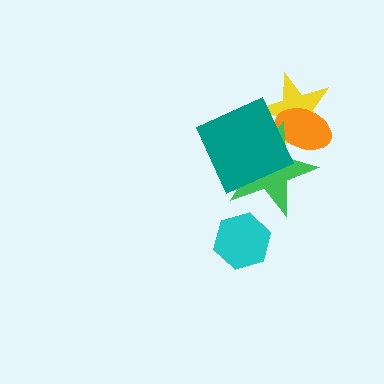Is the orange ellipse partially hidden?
Yes, it is partially covered by another shape.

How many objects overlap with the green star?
3 objects overlap with the green star.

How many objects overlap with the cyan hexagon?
0 objects overlap with the cyan hexagon.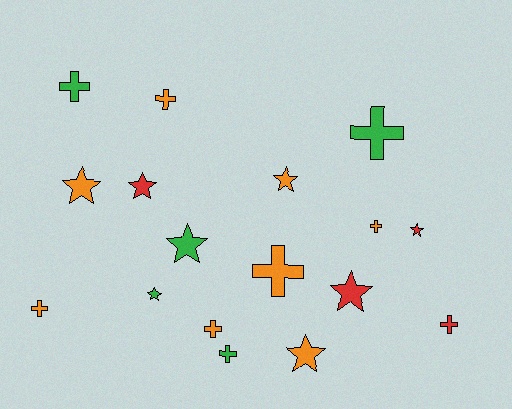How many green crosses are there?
There are 3 green crosses.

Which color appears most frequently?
Orange, with 8 objects.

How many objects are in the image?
There are 17 objects.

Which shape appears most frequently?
Cross, with 9 objects.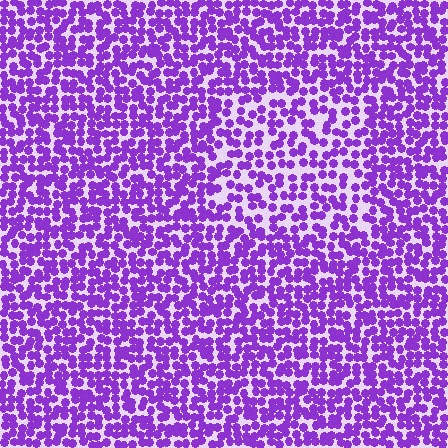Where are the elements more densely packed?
The elements are more densely packed outside the rectangle boundary.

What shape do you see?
I see a rectangle.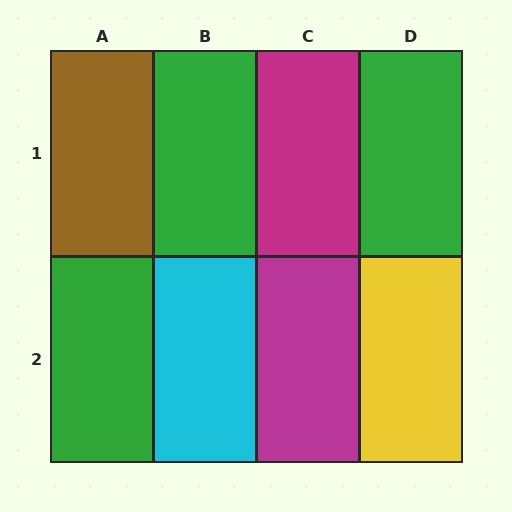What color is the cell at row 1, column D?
Green.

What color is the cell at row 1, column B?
Green.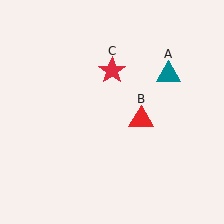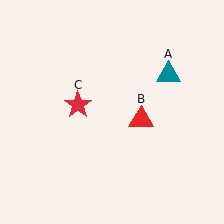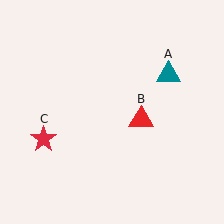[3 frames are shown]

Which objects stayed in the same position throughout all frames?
Teal triangle (object A) and red triangle (object B) remained stationary.